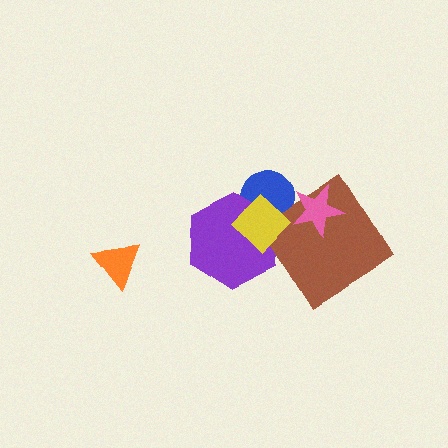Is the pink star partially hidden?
No, no other shape covers it.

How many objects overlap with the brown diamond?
2 objects overlap with the brown diamond.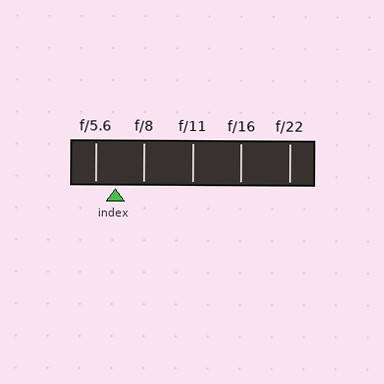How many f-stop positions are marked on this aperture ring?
There are 5 f-stop positions marked.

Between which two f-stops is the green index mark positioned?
The index mark is between f/5.6 and f/8.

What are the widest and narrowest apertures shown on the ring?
The widest aperture shown is f/5.6 and the narrowest is f/22.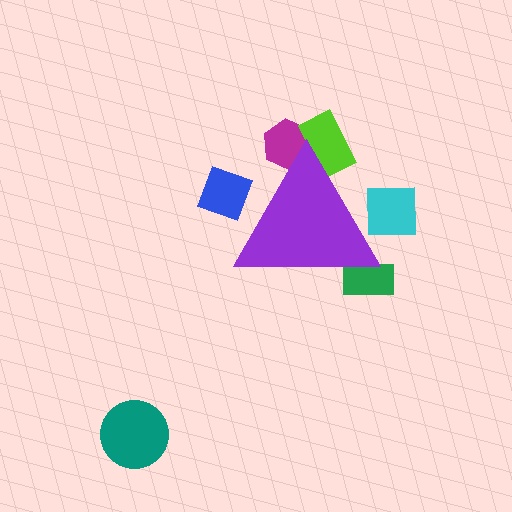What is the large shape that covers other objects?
A purple triangle.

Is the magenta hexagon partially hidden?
Yes, the magenta hexagon is partially hidden behind the purple triangle.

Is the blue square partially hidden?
Yes, the blue square is partially hidden behind the purple triangle.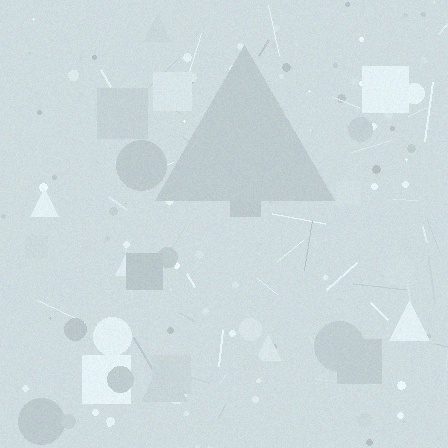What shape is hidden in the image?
A triangle is hidden in the image.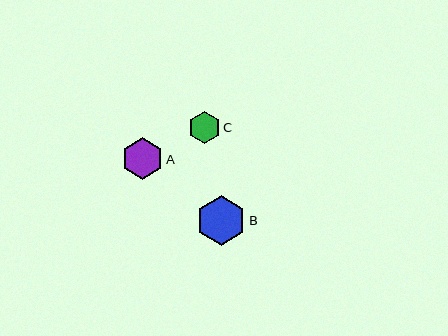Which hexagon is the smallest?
Hexagon C is the smallest with a size of approximately 32 pixels.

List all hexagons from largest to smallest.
From largest to smallest: B, A, C.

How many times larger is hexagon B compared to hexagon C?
Hexagon B is approximately 1.6 times the size of hexagon C.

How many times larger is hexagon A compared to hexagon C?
Hexagon A is approximately 1.3 times the size of hexagon C.